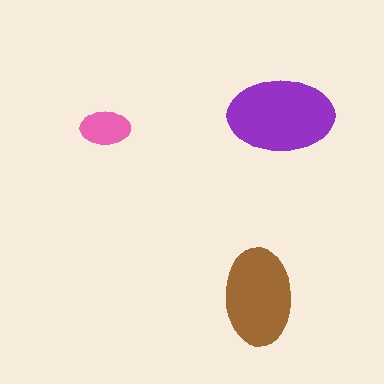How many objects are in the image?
There are 3 objects in the image.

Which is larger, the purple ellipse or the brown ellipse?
The purple one.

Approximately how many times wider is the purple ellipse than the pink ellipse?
About 2 times wider.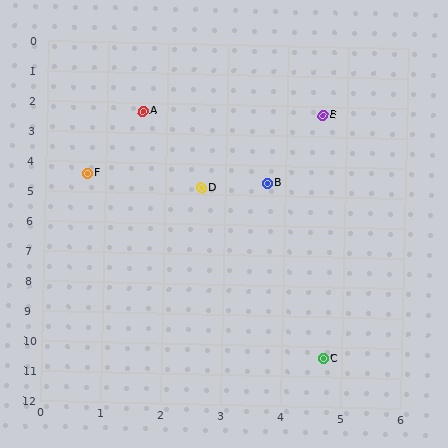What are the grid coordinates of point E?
Point E is at approximately (4.6, 2.3).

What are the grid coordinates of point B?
Point B is at approximately (3.7, 4.6).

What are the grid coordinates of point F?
Point F is at approximately (0.7, 4.4).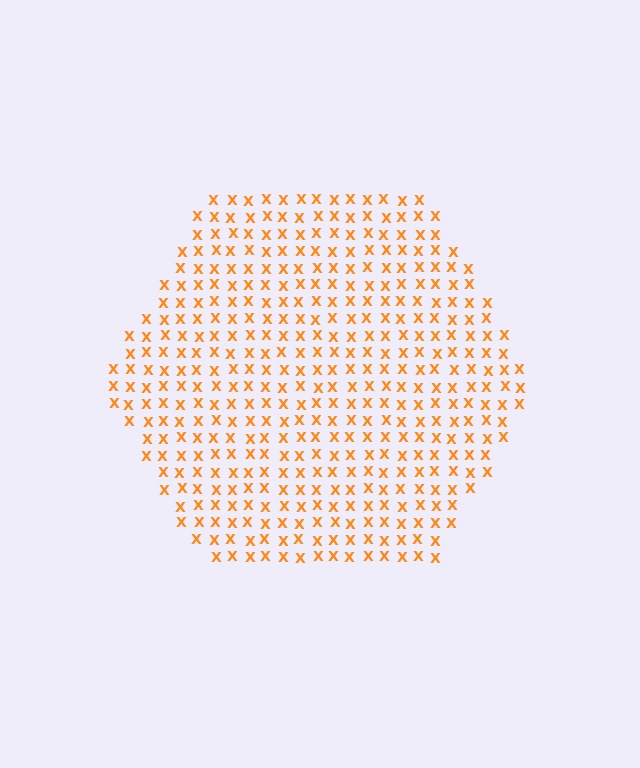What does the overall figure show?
The overall figure shows a hexagon.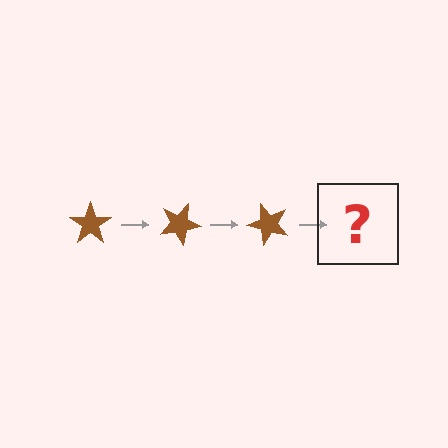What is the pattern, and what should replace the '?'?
The pattern is that the star rotates 25 degrees each step. The '?' should be a brown star rotated 75 degrees.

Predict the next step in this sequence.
The next step is a brown star rotated 75 degrees.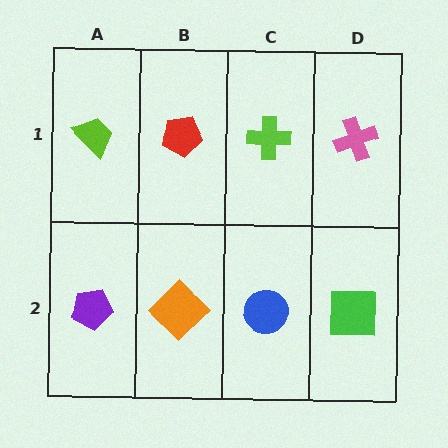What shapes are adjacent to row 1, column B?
An orange diamond (row 2, column B), a lime trapezoid (row 1, column A), a lime cross (row 1, column C).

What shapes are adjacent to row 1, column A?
A purple pentagon (row 2, column A), a red pentagon (row 1, column B).